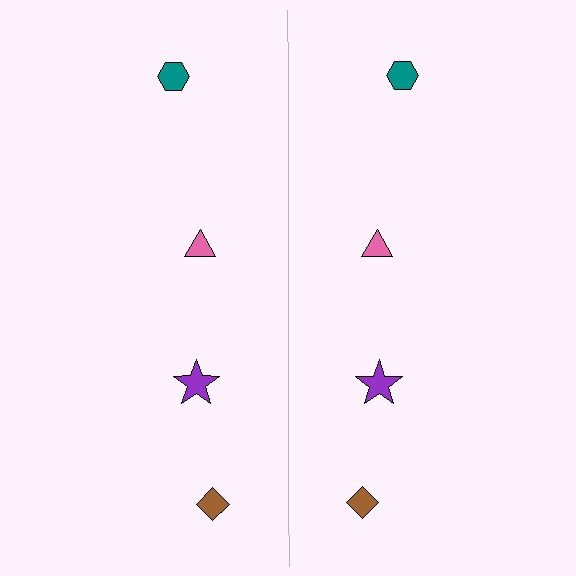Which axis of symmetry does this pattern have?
The pattern has a vertical axis of symmetry running through the center of the image.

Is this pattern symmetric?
Yes, this pattern has bilateral (reflection) symmetry.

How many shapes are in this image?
There are 8 shapes in this image.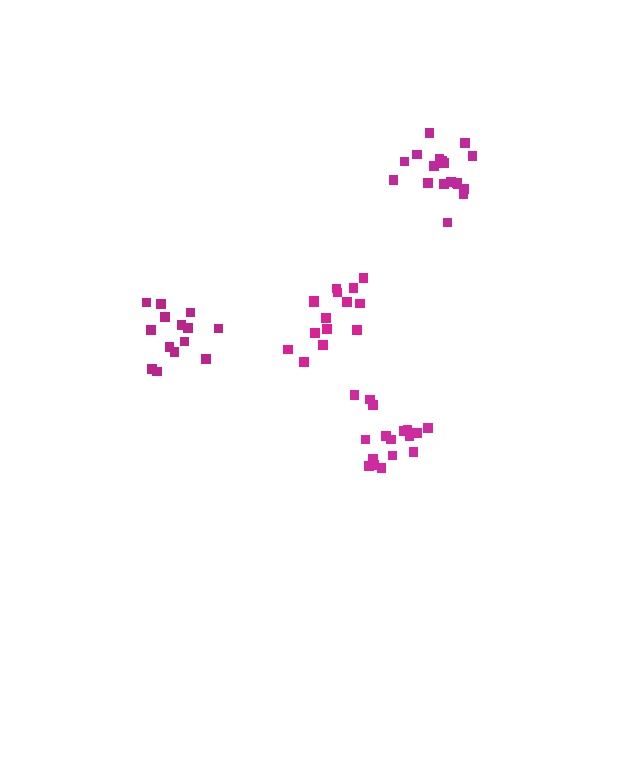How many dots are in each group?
Group 1: 14 dots, Group 2: 17 dots, Group 3: 18 dots, Group 4: 15 dots (64 total).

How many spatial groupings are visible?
There are 4 spatial groupings.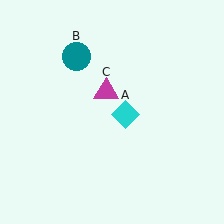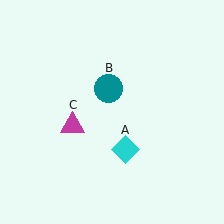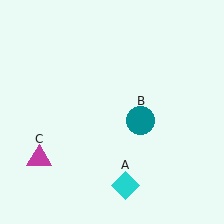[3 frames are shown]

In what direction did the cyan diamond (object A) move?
The cyan diamond (object A) moved down.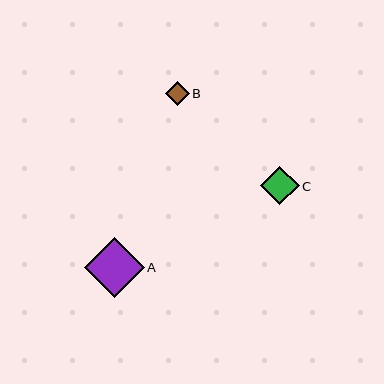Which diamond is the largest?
Diamond A is the largest with a size of approximately 60 pixels.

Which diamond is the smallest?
Diamond B is the smallest with a size of approximately 24 pixels.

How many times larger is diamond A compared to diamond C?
Diamond A is approximately 1.6 times the size of diamond C.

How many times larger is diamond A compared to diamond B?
Diamond A is approximately 2.5 times the size of diamond B.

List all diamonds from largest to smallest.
From largest to smallest: A, C, B.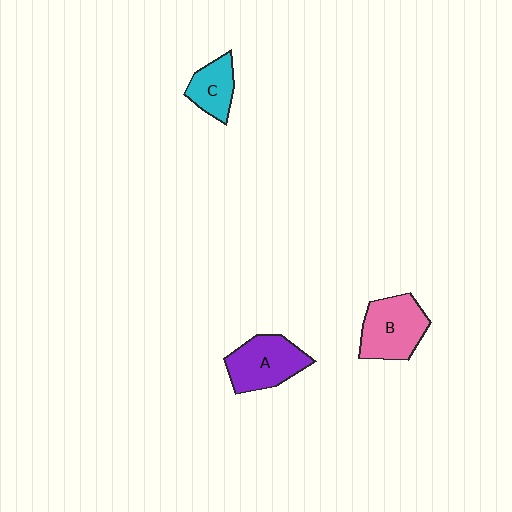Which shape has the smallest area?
Shape C (cyan).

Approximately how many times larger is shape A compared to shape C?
Approximately 1.6 times.